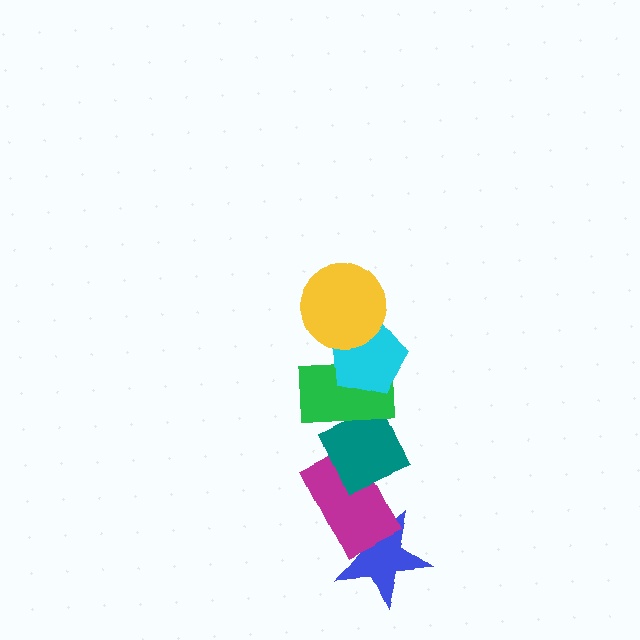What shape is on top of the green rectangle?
The cyan pentagon is on top of the green rectangle.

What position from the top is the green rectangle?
The green rectangle is 3rd from the top.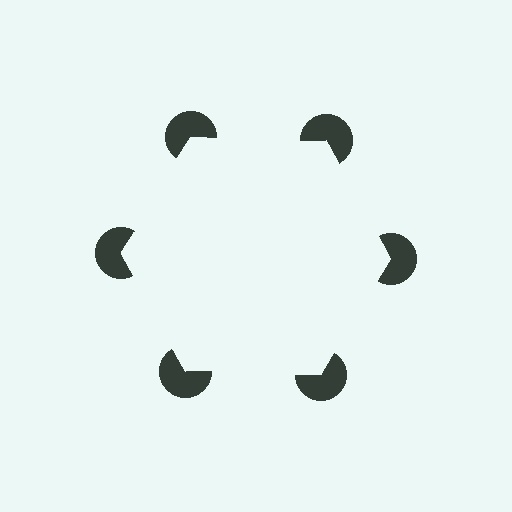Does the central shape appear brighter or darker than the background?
It typically appears slightly brighter than the background, even though no actual brightness change is drawn.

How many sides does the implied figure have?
6 sides.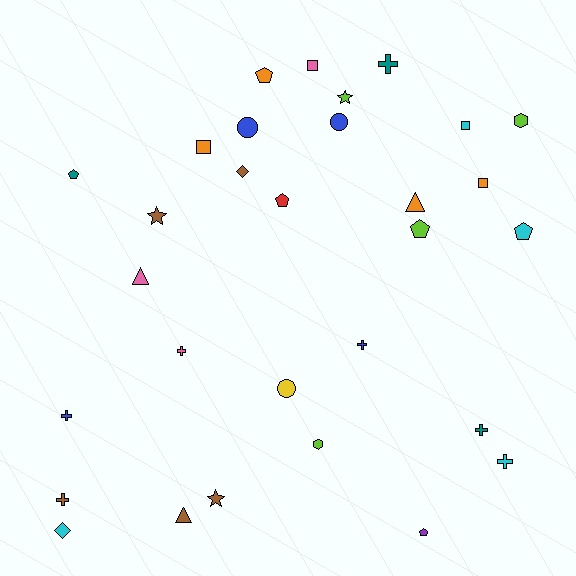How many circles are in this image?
There are 3 circles.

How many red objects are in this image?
There is 1 red object.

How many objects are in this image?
There are 30 objects.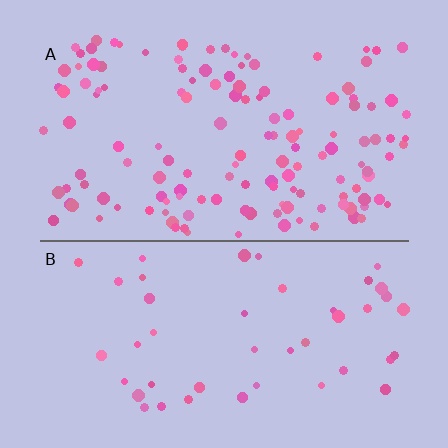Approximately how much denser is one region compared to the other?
Approximately 2.9× — region A over region B.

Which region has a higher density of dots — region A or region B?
A (the top).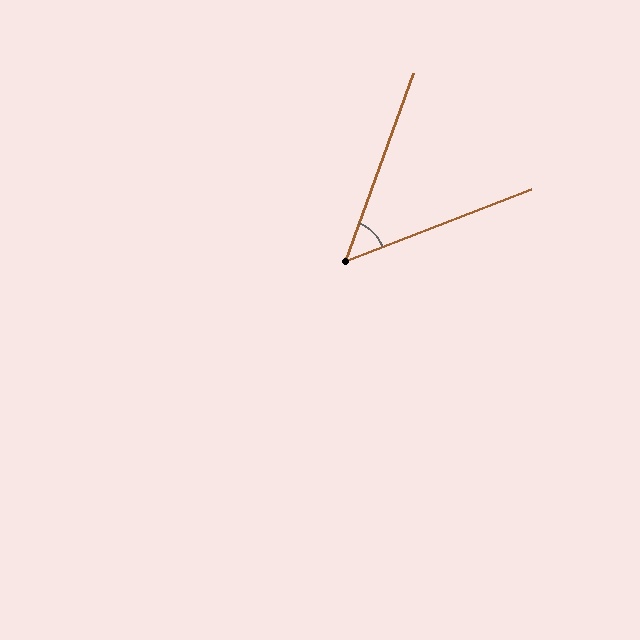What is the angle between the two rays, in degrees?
Approximately 49 degrees.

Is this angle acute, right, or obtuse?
It is acute.